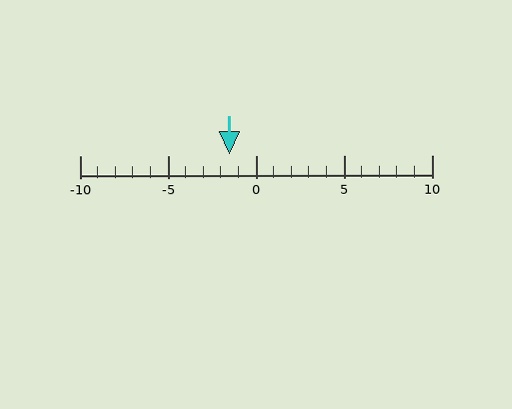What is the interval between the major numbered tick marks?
The major tick marks are spaced 5 units apart.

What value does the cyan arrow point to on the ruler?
The cyan arrow points to approximately -2.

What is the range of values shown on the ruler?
The ruler shows values from -10 to 10.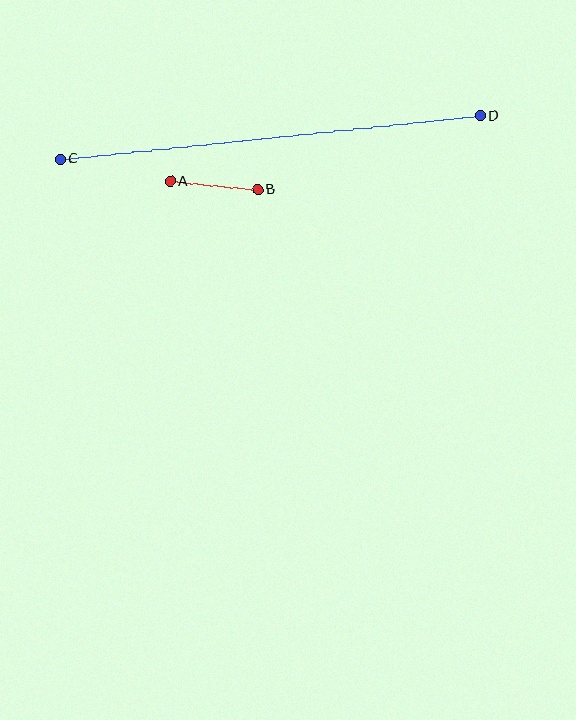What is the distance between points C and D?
The distance is approximately 423 pixels.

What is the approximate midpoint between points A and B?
The midpoint is at approximately (214, 186) pixels.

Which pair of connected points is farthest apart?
Points C and D are farthest apart.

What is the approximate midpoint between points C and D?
The midpoint is at approximately (270, 138) pixels.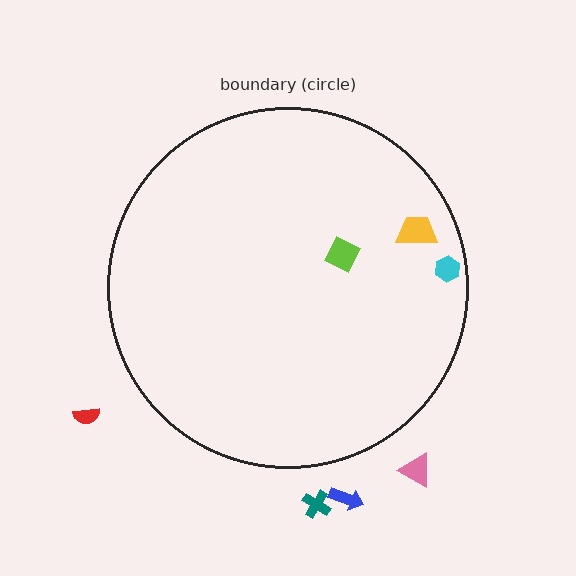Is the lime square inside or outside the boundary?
Inside.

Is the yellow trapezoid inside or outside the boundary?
Inside.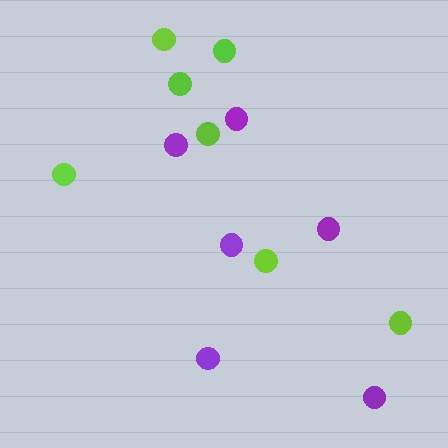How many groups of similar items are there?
There are 2 groups: one group of purple circles (6) and one group of lime circles (7).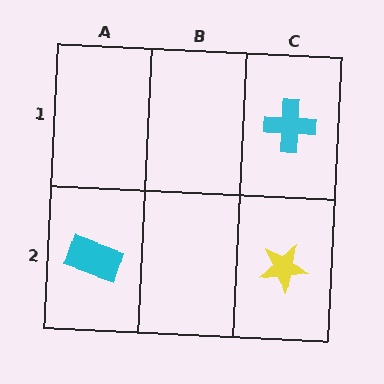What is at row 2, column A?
A cyan rectangle.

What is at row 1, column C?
A cyan cross.